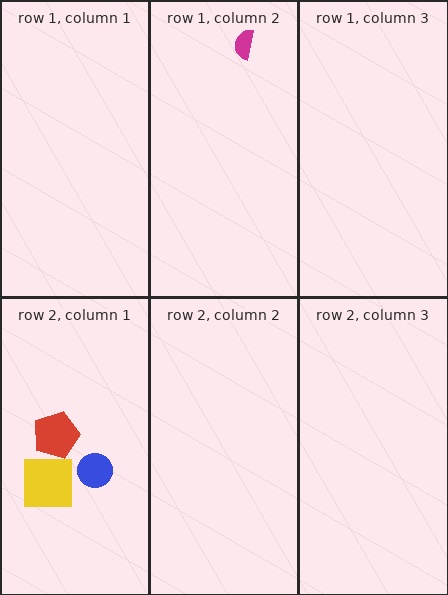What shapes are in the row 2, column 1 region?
The blue circle, the red pentagon, the yellow square.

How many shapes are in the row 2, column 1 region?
3.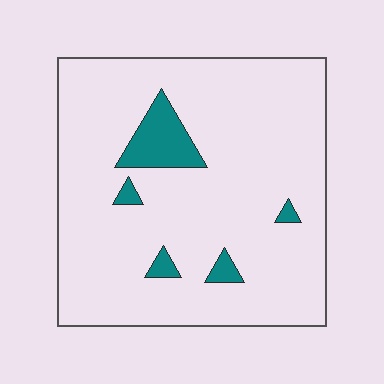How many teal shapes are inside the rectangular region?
5.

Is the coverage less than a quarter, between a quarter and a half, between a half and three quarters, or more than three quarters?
Less than a quarter.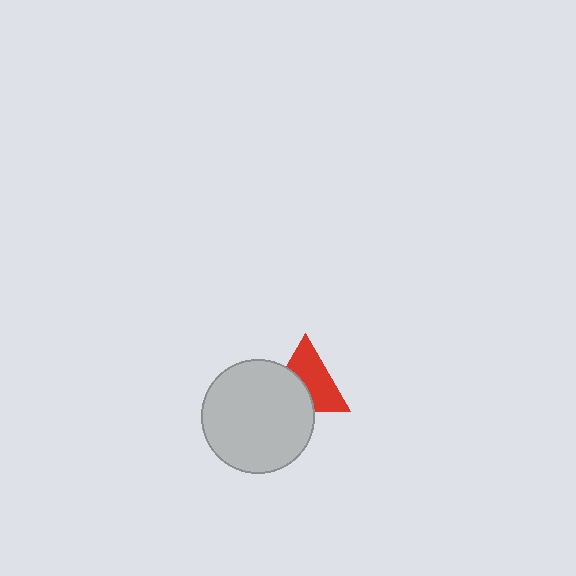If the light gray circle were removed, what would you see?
You would see the complete red triangle.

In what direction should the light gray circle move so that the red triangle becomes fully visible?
The light gray circle should move toward the lower-left. That is the shortest direction to clear the overlap and leave the red triangle fully visible.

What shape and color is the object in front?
The object in front is a light gray circle.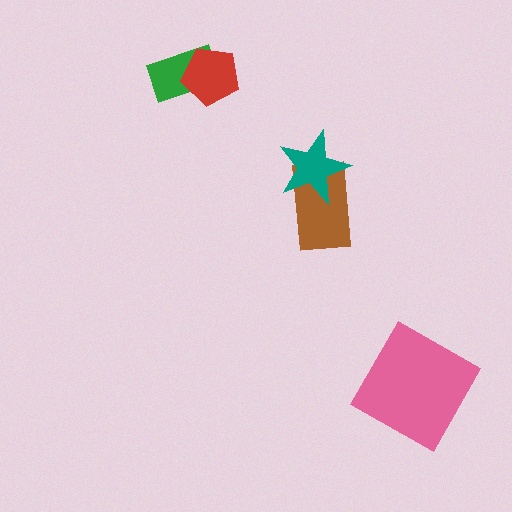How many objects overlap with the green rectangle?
1 object overlaps with the green rectangle.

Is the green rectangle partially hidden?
Yes, it is partially covered by another shape.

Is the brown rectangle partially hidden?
Yes, it is partially covered by another shape.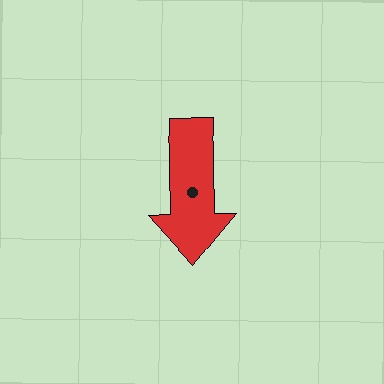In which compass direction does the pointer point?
South.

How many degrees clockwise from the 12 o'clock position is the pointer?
Approximately 179 degrees.